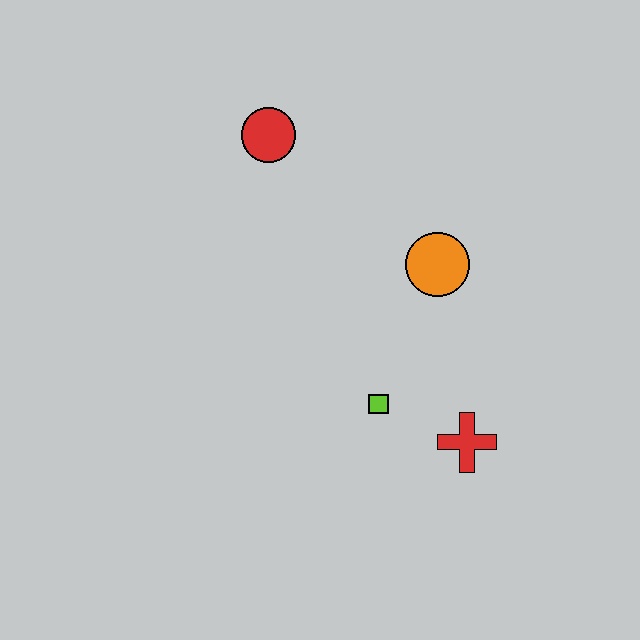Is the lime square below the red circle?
Yes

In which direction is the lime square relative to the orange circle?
The lime square is below the orange circle.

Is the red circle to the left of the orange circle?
Yes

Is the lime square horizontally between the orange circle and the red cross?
No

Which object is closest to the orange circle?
The lime square is closest to the orange circle.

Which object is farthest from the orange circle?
The red circle is farthest from the orange circle.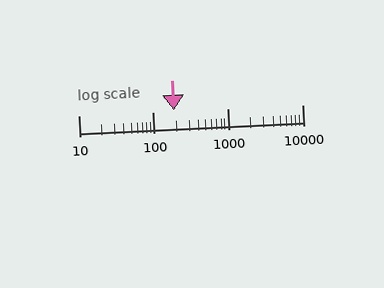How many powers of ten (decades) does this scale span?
The scale spans 3 decades, from 10 to 10000.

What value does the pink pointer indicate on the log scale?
The pointer indicates approximately 190.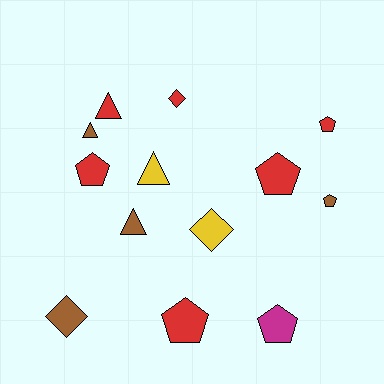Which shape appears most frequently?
Pentagon, with 6 objects.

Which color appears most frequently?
Red, with 6 objects.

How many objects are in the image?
There are 13 objects.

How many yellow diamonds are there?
There is 1 yellow diamond.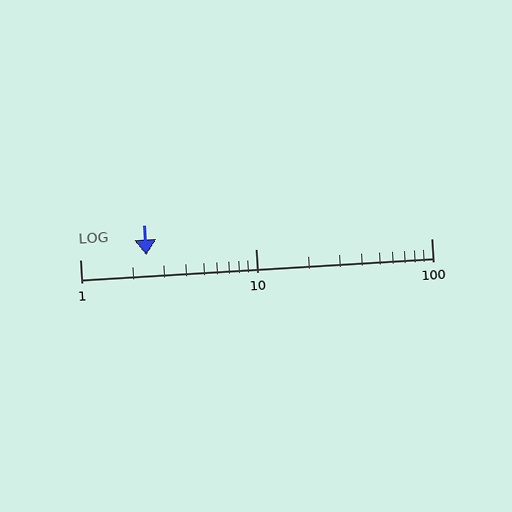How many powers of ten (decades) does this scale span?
The scale spans 2 decades, from 1 to 100.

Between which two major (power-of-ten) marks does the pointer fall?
The pointer is between 1 and 10.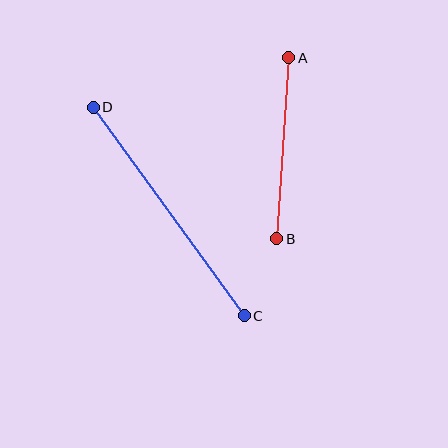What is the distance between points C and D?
The distance is approximately 258 pixels.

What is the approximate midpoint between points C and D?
The midpoint is at approximately (169, 211) pixels.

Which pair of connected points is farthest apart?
Points C and D are farthest apart.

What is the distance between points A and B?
The distance is approximately 181 pixels.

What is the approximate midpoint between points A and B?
The midpoint is at approximately (283, 148) pixels.